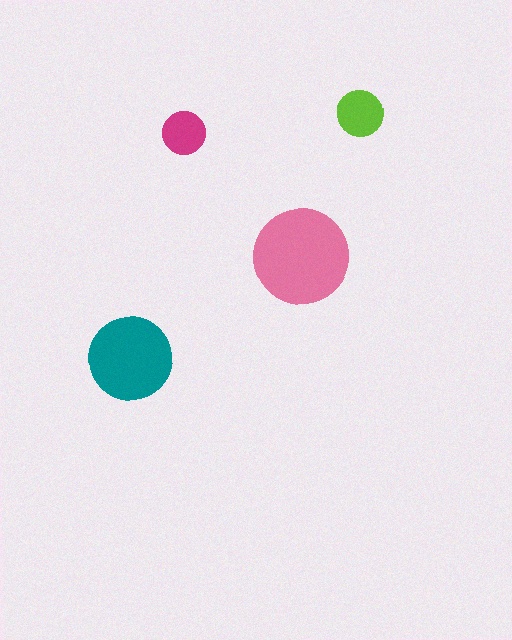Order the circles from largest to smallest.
the pink one, the teal one, the lime one, the magenta one.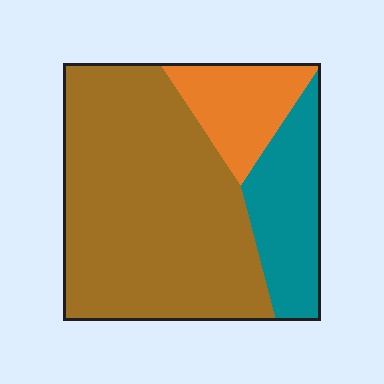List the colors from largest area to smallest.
From largest to smallest: brown, teal, orange.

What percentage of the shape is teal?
Teal takes up less than a quarter of the shape.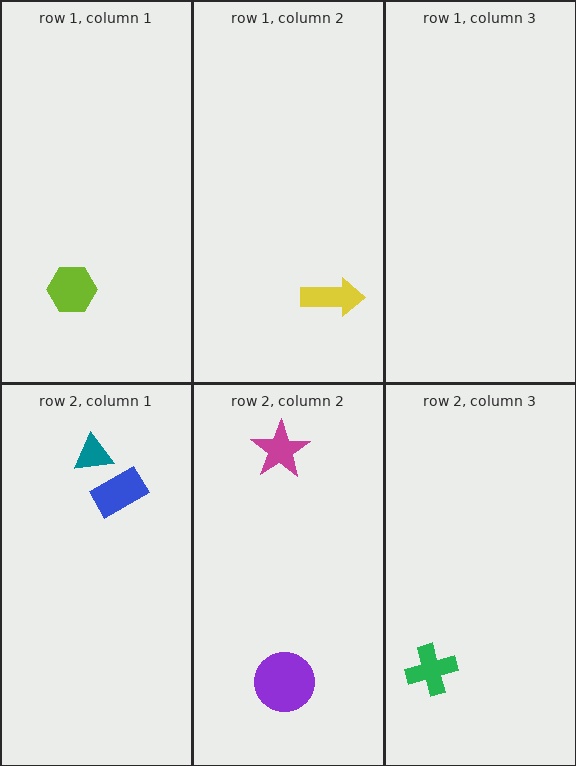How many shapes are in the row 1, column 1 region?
1.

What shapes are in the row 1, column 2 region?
The yellow arrow.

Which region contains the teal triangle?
The row 2, column 1 region.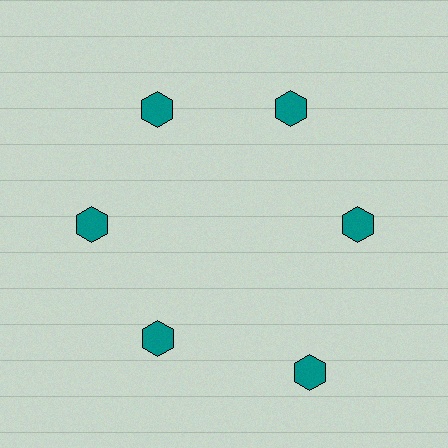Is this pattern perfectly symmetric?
No. The 6 teal hexagons are arranged in a ring, but one element near the 5 o'clock position is pushed outward from the center, breaking the 6-fold rotational symmetry.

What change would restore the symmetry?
The symmetry would be restored by moving it inward, back onto the ring so that all 6 hexagons sit at equal angles and equal distance from the center.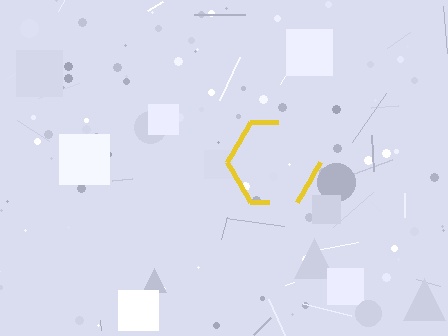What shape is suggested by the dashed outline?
The dashed outline suggests a hexagon.